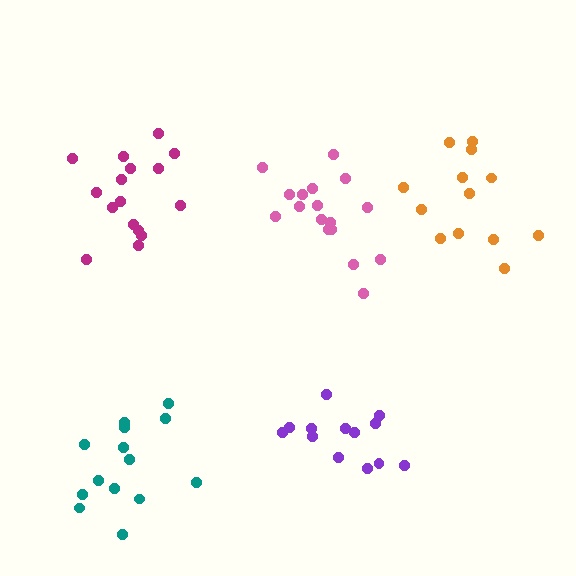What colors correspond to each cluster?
The clusters are colored: pink, purple, teal, magenta, orange.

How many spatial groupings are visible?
There are 5 spatial groupings.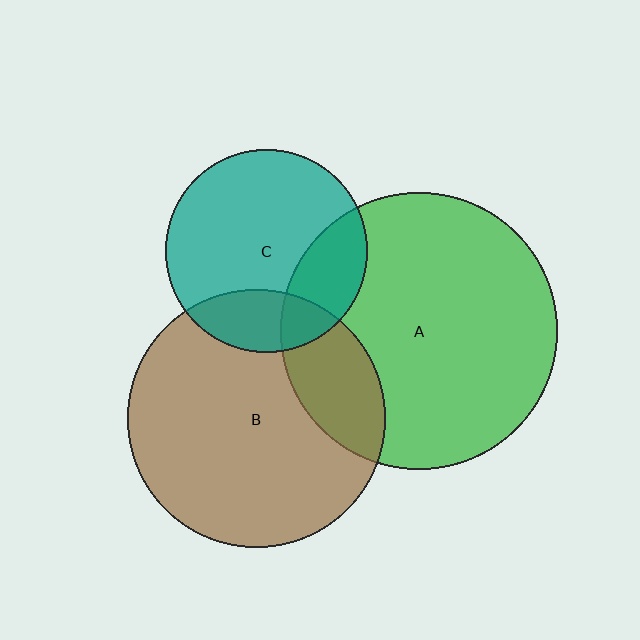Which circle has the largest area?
Circle A (green).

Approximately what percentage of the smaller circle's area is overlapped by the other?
Approximately 20%.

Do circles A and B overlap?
Yes.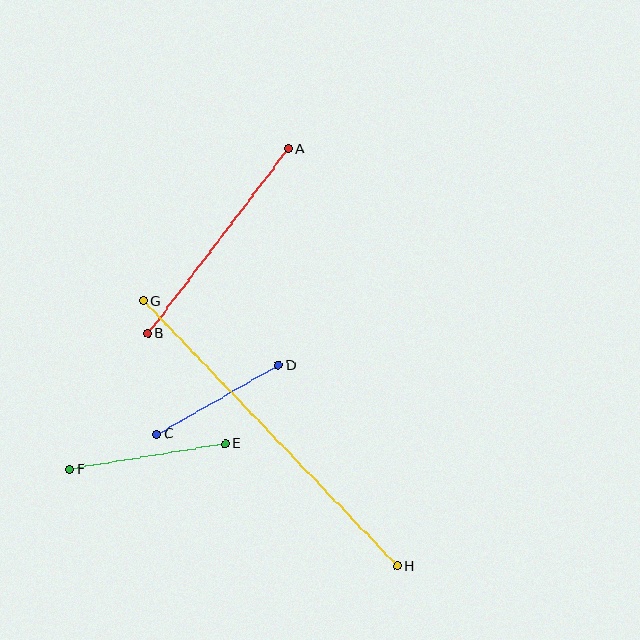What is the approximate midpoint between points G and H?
The midpoint is at approximately (270, 434) pixels.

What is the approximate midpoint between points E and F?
The midpoint is at approximately (148, 456) pixels.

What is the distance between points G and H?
The distance is approximately 367 pixels.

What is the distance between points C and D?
The distance is approximately 140 pixels.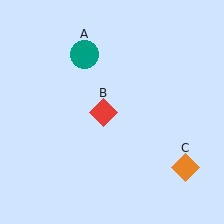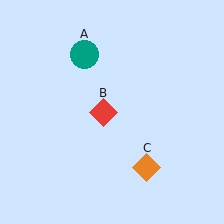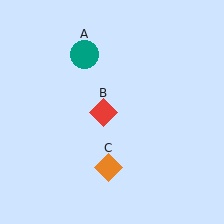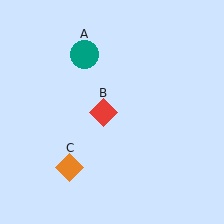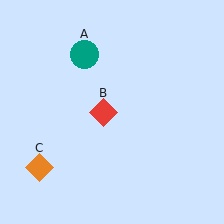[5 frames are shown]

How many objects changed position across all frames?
1 object changed position: orange diamond (object C).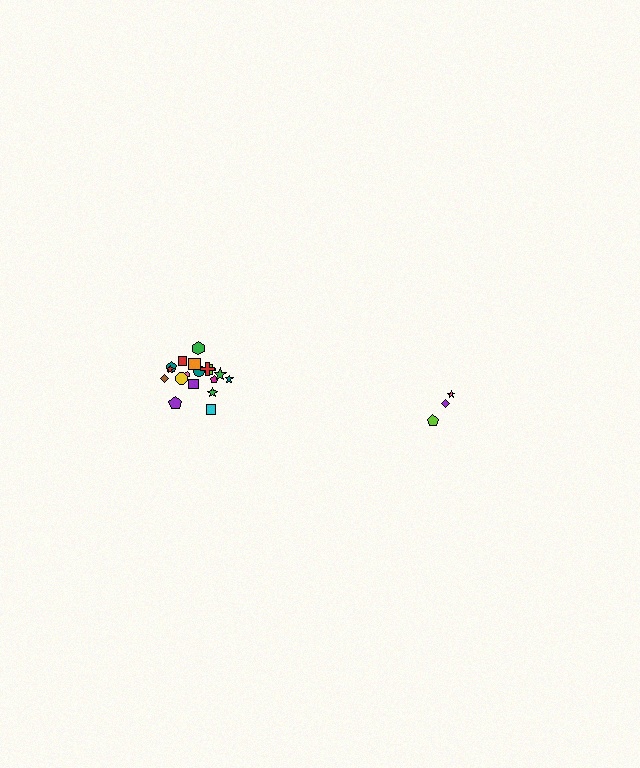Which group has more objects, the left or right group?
The left group.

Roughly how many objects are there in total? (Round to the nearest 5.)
Roughly 20 objects in total.